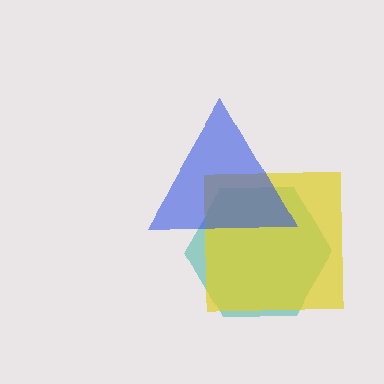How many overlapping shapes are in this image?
There are 3 overlapping shapes in the image.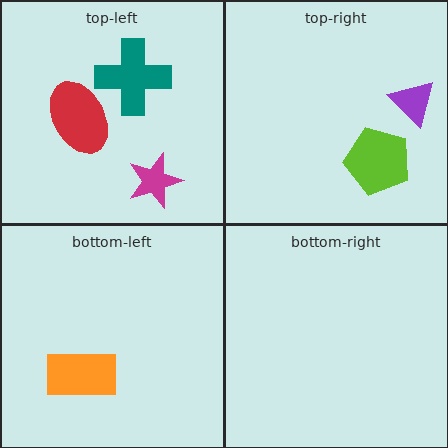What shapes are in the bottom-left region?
The orange rectangle.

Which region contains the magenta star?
The top-left region.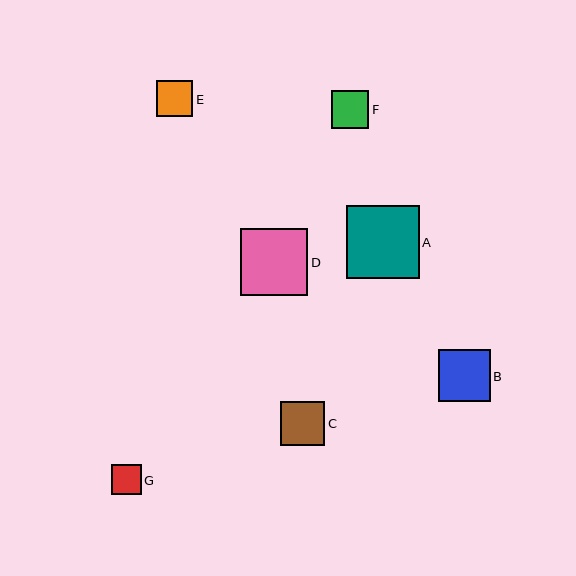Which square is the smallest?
Square G is the smallest with a size of approximately 30 pixels.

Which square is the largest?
Square A is the largest with a size of approximately 73 pixels.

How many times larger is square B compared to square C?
Square B is approximately 1.2 times the size of square C.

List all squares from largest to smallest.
From largest to smallest: A, D, B, C, F, E, G.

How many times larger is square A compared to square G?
Square A is approximately 2.5 times the size of square G.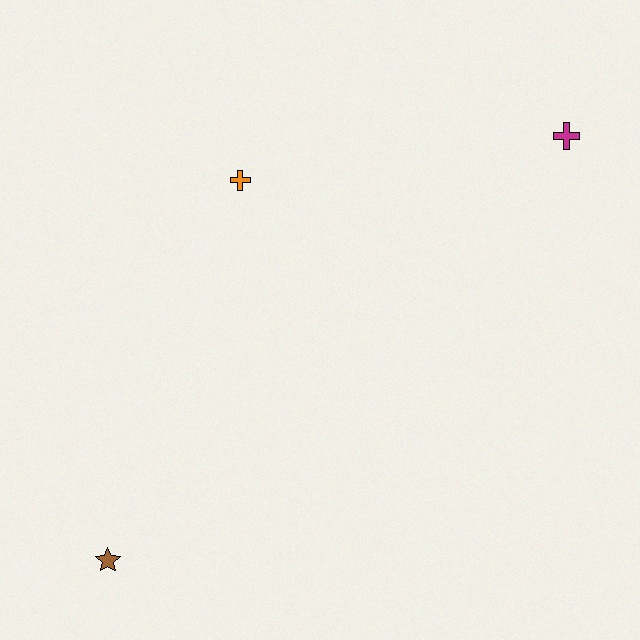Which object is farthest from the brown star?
The magenta cross is farthest from the brown star.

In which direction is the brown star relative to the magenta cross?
The brown star is to the left of the magenta cross.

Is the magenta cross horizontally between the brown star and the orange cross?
No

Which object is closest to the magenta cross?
The orange cross is closest to the magenta cross.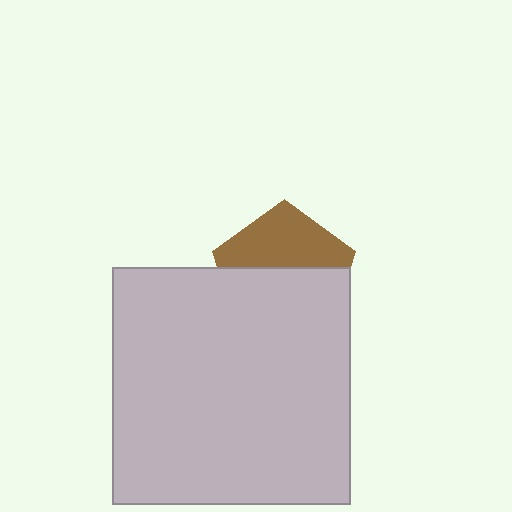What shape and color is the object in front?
The object in front is a light gray square.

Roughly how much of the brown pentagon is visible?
A small part of it is visible (roughly 43%).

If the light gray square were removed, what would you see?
You would see the complete brown pentagon.